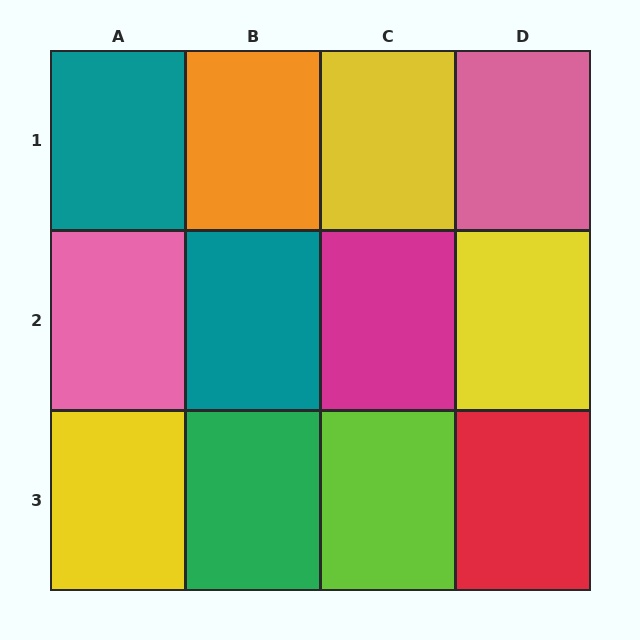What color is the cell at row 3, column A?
Yellow.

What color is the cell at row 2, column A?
Pink.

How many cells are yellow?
3 cells are yellow.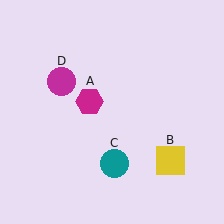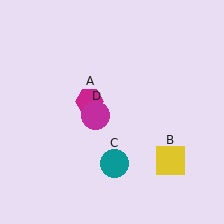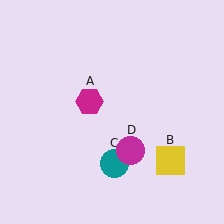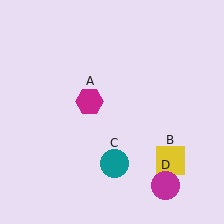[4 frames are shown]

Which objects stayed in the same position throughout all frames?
Magenta hexagon (object A) and yellow square (object B) and teal circle (object C) remained stationary.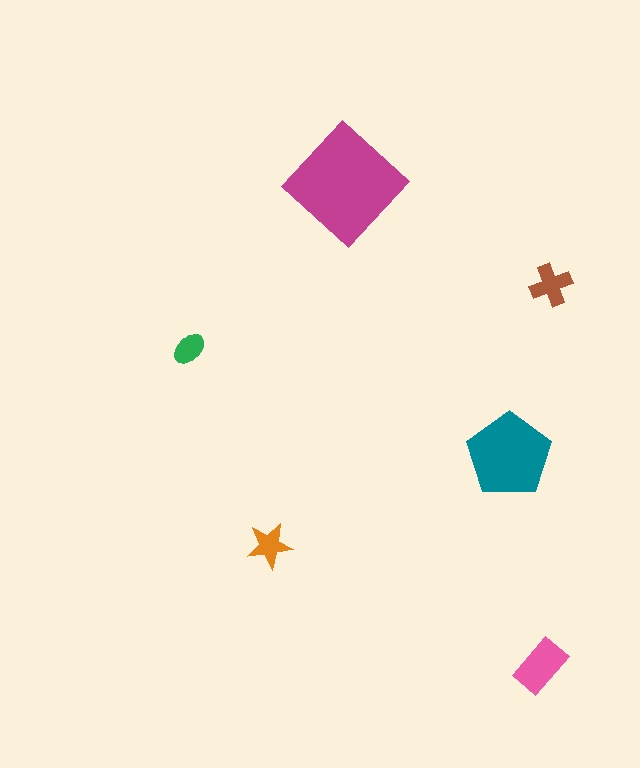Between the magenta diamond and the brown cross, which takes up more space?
The magenta diamond.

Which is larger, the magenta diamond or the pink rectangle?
The magenta diamond.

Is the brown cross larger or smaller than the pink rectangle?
Smaller.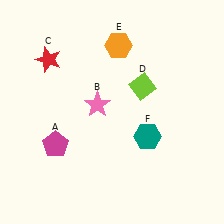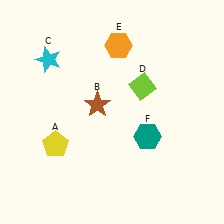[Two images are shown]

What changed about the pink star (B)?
In Image 1, B is pink. In Image 2, it changed to brown.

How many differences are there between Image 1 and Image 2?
There are 3 differences between the two images.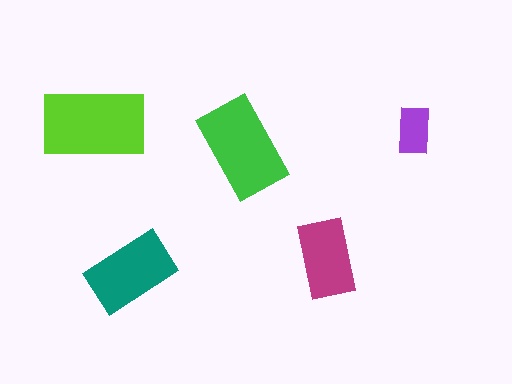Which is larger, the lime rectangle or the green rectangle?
The lime one.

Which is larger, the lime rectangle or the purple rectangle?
The lime one.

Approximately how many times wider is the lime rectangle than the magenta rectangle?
About 1.5 times wider.